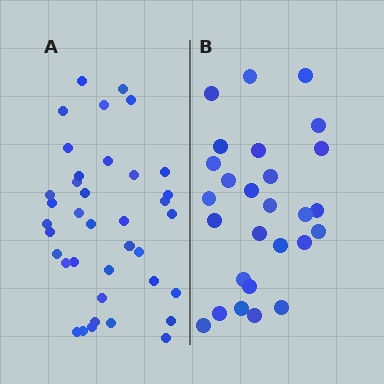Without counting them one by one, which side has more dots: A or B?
Region A (the left region) has more dots.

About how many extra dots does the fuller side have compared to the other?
Region A has roughly 12 or so more dots than region B.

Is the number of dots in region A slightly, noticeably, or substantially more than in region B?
Region A has noticeably more, but not dramatically so. The ratio is roughly 1.4 to 1.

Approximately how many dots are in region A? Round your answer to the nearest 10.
About 40 dots. (The exact count is 38, which rounds to 40.)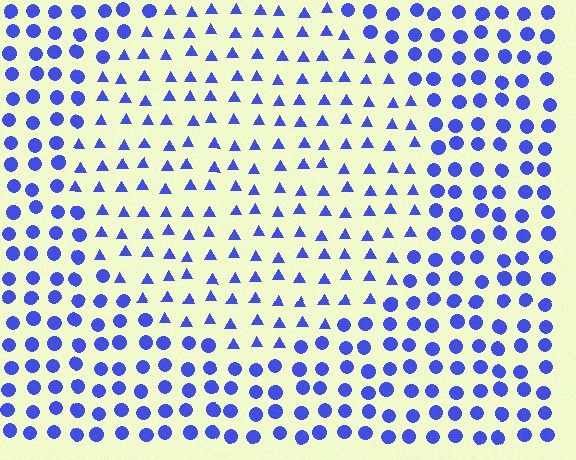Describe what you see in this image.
The image is filled with small blue elements arranged in a uniform grid. A circle-shaped region contains triangles, while the surrounding area contains circles. The boundary is defined purely by the change in element shape.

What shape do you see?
I see a circle.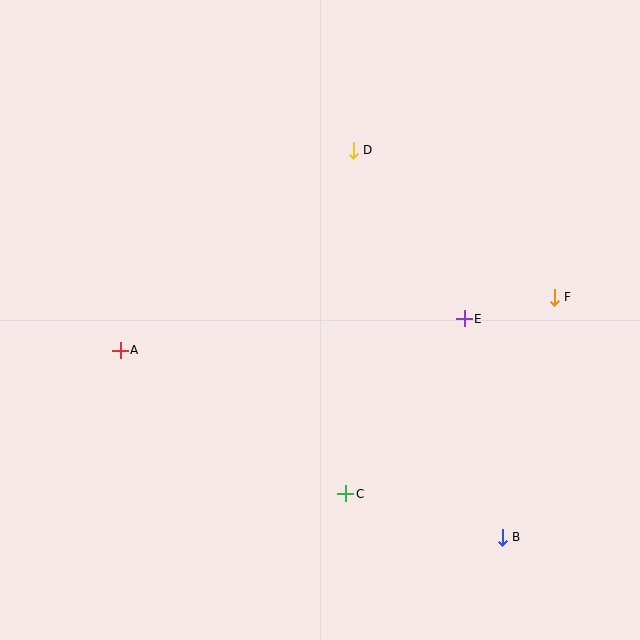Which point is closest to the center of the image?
Point E at (464, 319) is closest to the center.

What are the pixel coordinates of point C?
Point C is at (346, 494).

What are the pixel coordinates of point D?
Point D is at (353, 150).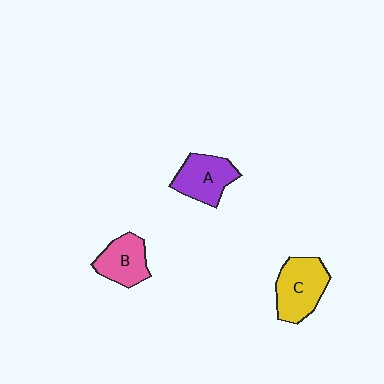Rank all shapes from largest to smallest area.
From largest to smallest: C (yellow), A (purple), B (pink).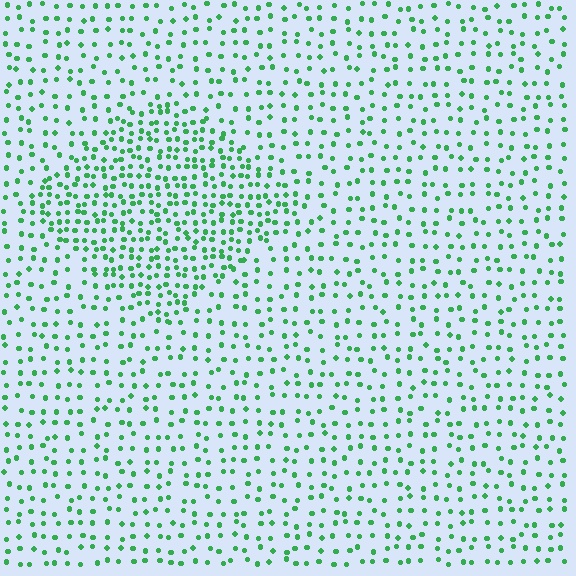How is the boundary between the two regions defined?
The boundary is defined by a change in element density (approximately 1.9x ratio). All elements are the same color, size, and shape.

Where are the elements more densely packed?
The elements are more densely packed inside the diamond boundary.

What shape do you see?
I see a diamond.